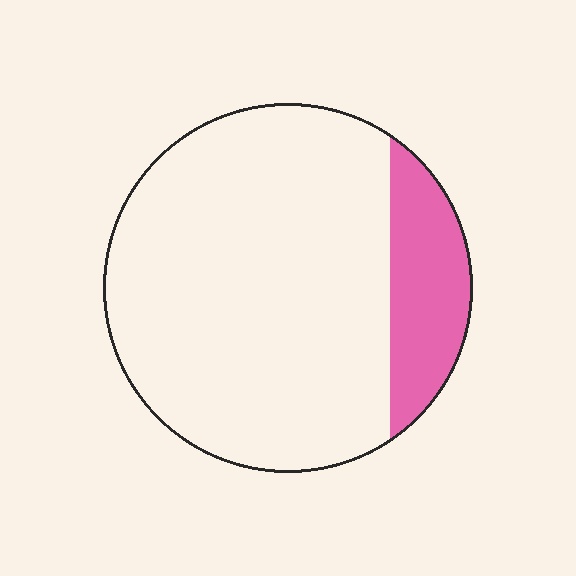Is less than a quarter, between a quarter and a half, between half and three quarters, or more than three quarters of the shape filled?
Less than a quarter.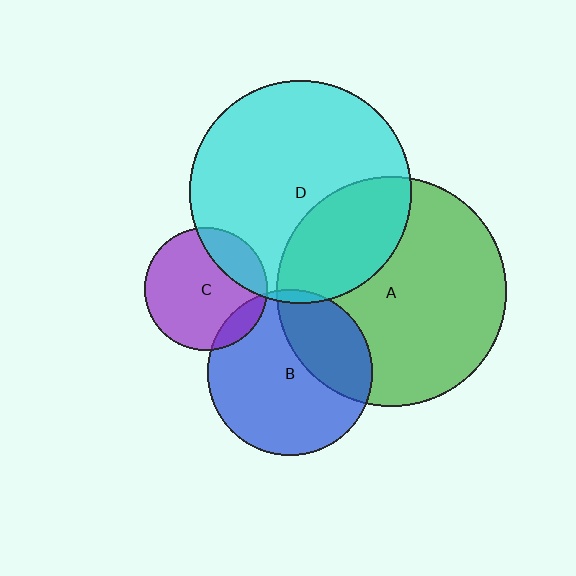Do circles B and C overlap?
Yes.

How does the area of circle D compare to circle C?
Approximately 3.3 times.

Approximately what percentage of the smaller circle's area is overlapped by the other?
Approximately 10%.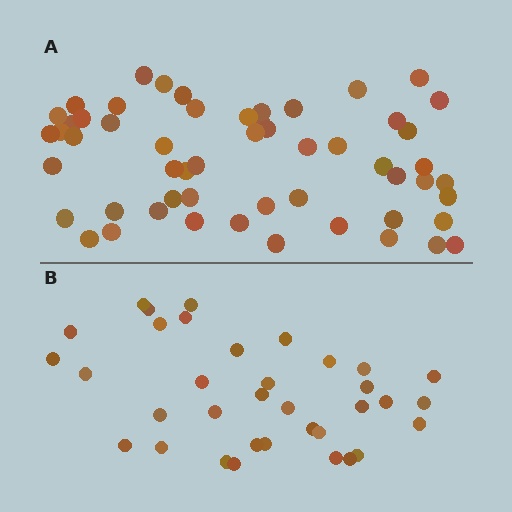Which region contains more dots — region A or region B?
Region A (the top region) has more dots.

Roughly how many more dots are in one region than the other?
Region A has approximately 20 more dots than region B.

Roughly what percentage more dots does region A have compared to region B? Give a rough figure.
About 55% more.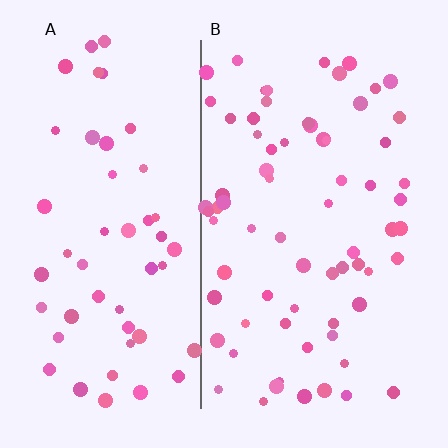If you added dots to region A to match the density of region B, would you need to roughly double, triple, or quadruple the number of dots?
Approximately double.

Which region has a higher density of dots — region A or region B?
B (the right).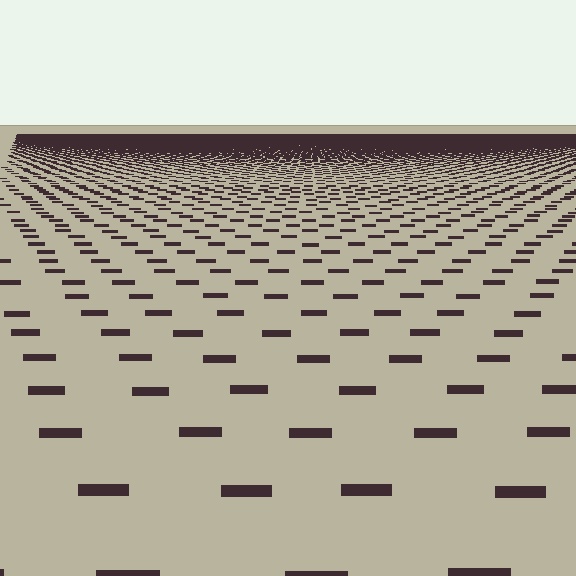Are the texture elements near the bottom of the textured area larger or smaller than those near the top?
Larger. Near the bottom, elements are closer to the viewer and appear at a bigger on-screen size.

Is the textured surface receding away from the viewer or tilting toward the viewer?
The surface is receding away from the viewer. Texture elements get smaller and denser toward the top.